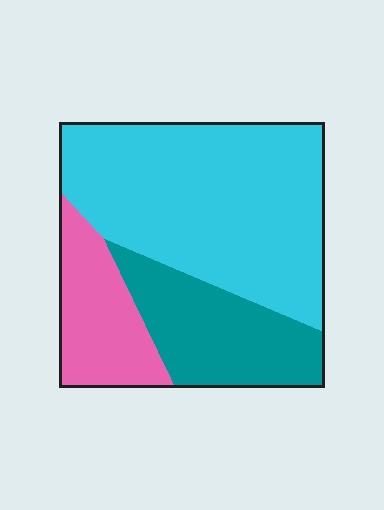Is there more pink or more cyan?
Cyan.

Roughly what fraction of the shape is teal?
Teal takes up less than a quarter of the shape.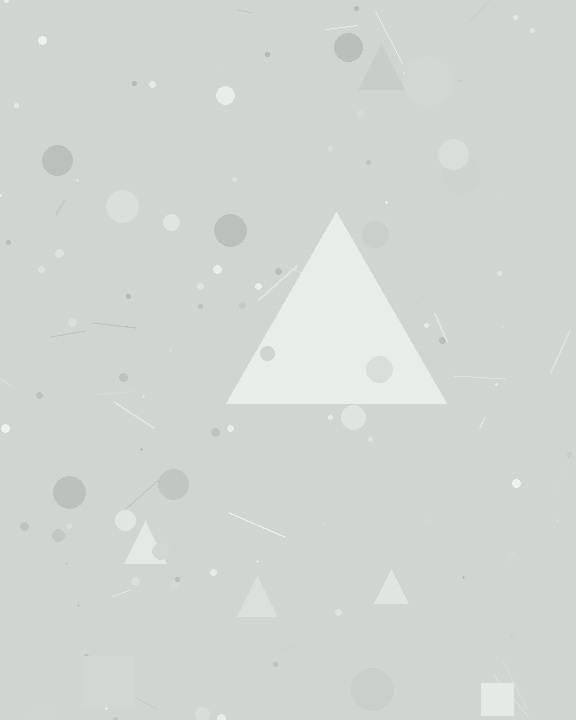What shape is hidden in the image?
A triangle is hidden in the image.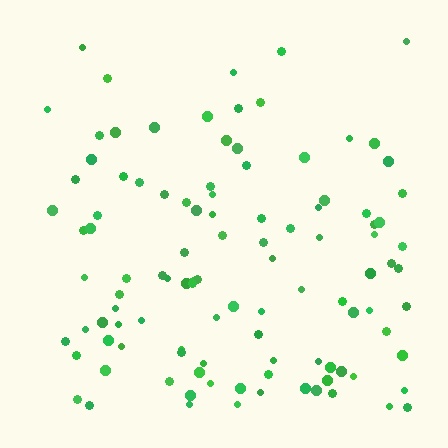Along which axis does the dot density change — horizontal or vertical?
Vertical.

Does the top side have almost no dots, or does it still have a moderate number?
Still a moderate number, just noticeably fewer than the bottom.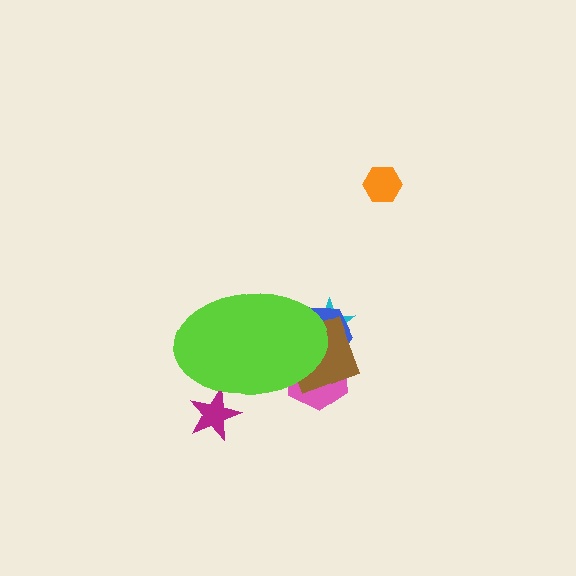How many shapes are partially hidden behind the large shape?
5 shapes are partially hidden.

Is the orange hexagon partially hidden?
No, the orange hexagon is fully visible.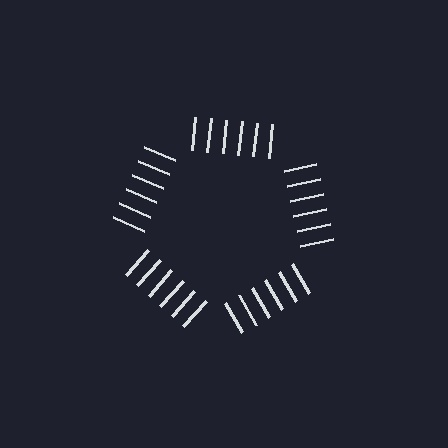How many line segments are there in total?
30 — 6 along each of the 5 edges.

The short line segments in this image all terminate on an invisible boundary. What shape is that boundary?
An illusory pentagon — the line segments terminate on its edges but no continuous stroke is drawn.